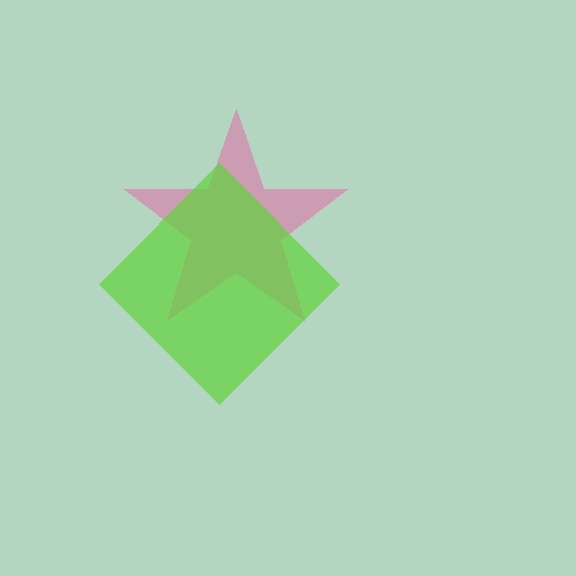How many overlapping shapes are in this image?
There are 2 overlapping shapes in the image.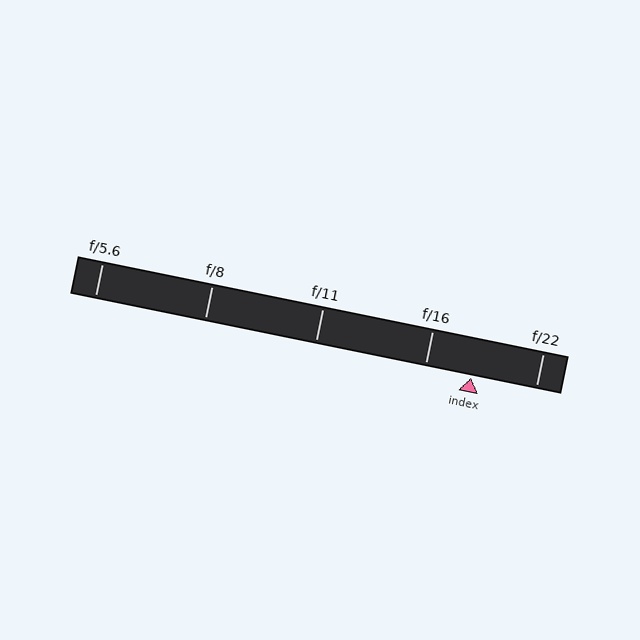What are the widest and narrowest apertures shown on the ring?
The widest aperture shown is f/5.6 and the narrowest is f/22.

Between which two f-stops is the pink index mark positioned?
The index mark is between f/16 and f/22.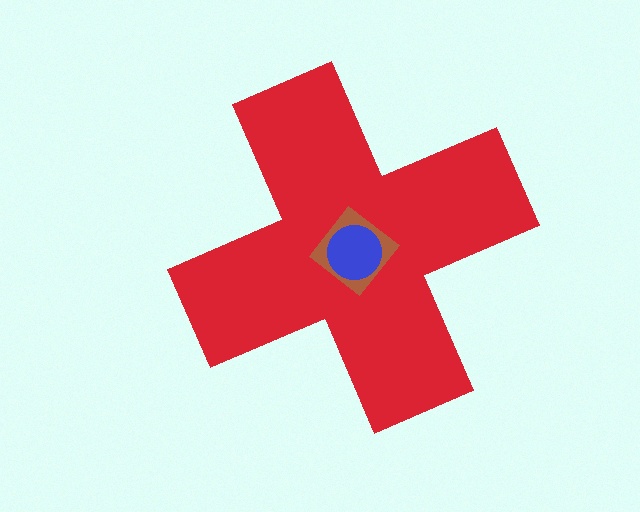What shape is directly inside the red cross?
The brown diamond.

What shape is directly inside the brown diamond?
The blue circle.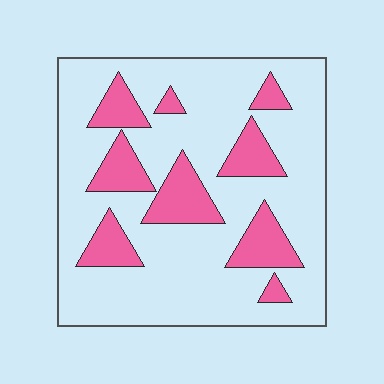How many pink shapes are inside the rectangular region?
9.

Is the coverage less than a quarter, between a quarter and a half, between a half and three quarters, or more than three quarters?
Less than a quarter.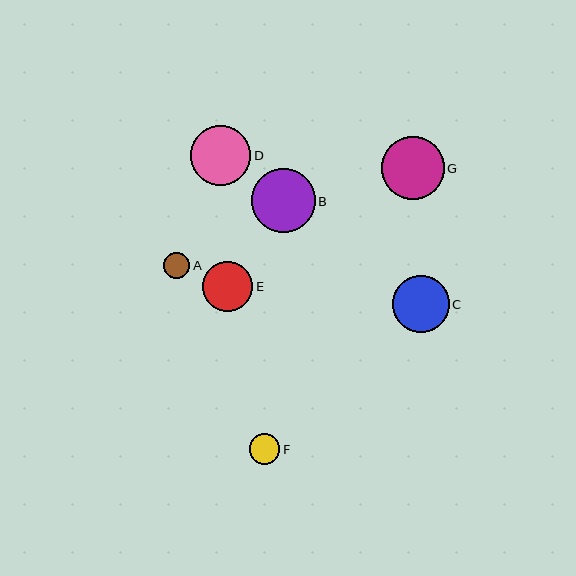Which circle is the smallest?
Circle A is the smallest with a size of approximately 26 pixels.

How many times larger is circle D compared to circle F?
Circle D is approximately 2.0 times the size of circle F.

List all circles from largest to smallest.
From largest to smallest: B, G, D, C, E, F, A.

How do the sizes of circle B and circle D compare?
Circle B and circle D are approximately the same size.